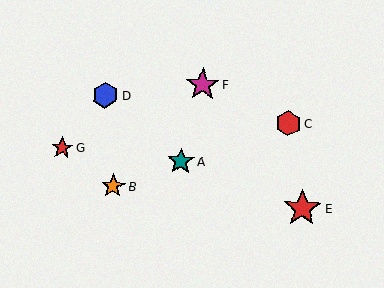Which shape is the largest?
The red star (labeled E) is the largest.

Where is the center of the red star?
The center of the red star is at (302, 208).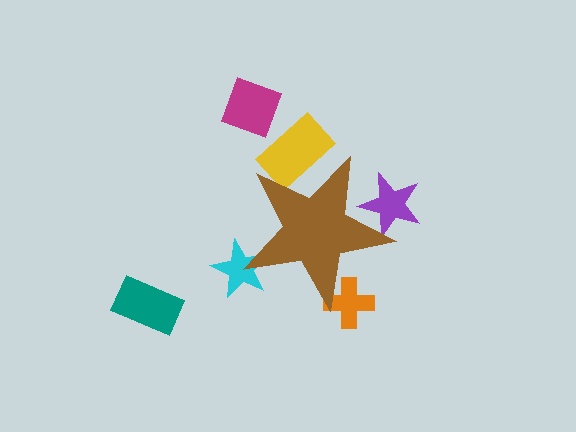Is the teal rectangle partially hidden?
No, the teal rectangle is fully visible.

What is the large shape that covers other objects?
A brown star.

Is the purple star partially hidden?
Yes, the purple star is partially hidden behind the brown star.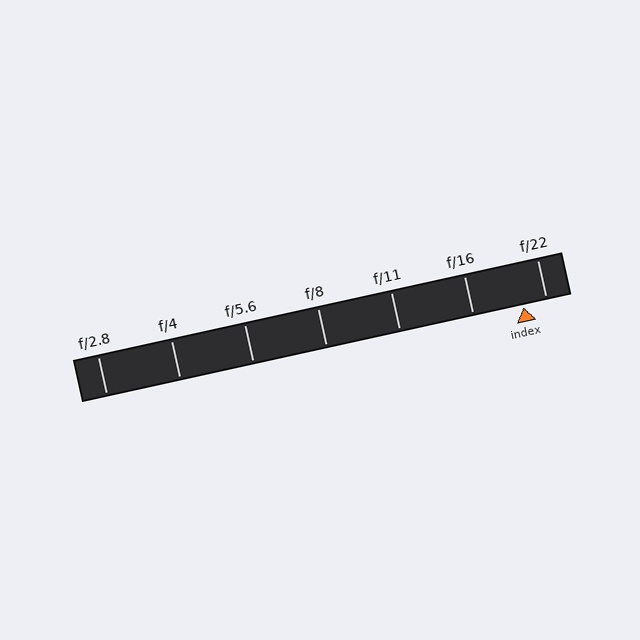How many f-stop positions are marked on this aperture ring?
There are 7 f-stop positions marked.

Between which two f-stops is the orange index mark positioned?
The index mark is between f/16 and f/22.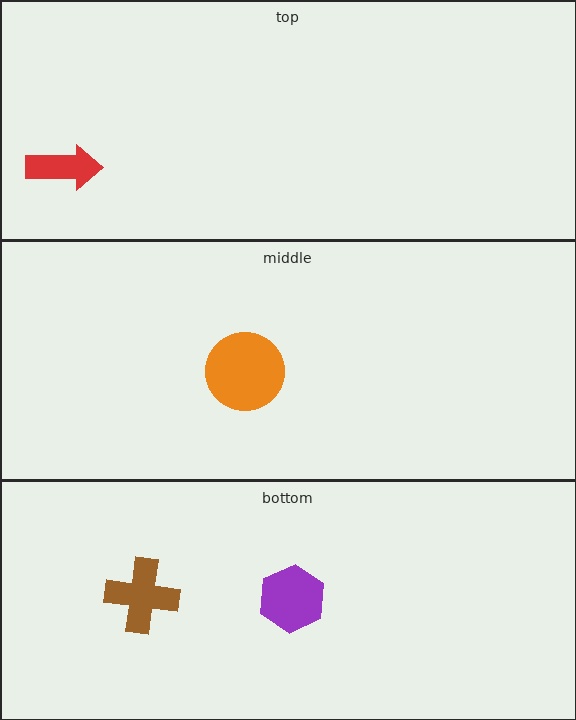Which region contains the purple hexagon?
The bottom region.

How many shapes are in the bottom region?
2.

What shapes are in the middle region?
The orange circle.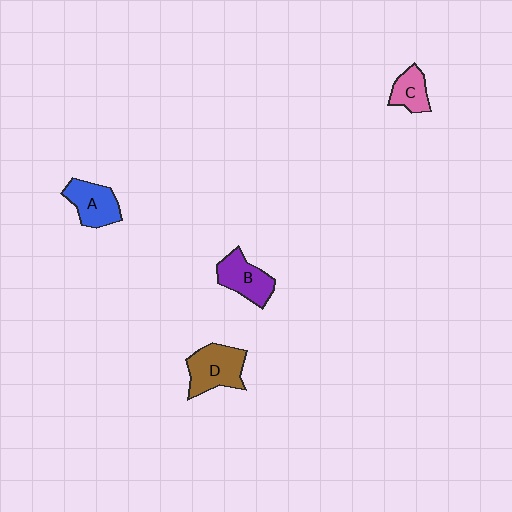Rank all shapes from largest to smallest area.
From largest to smallest: D (brown), B (purple), A (blue), C (pink).